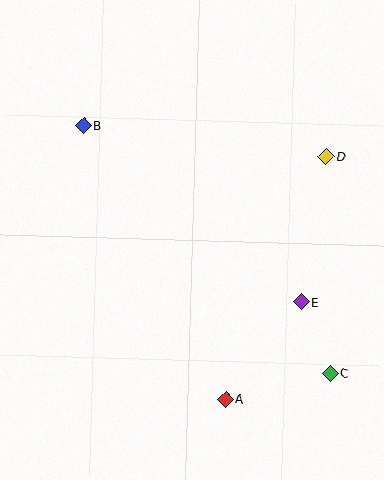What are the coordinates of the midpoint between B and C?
The midpoint between B and C is at (207, 250).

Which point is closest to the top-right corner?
Point D is closest to the top-right corner.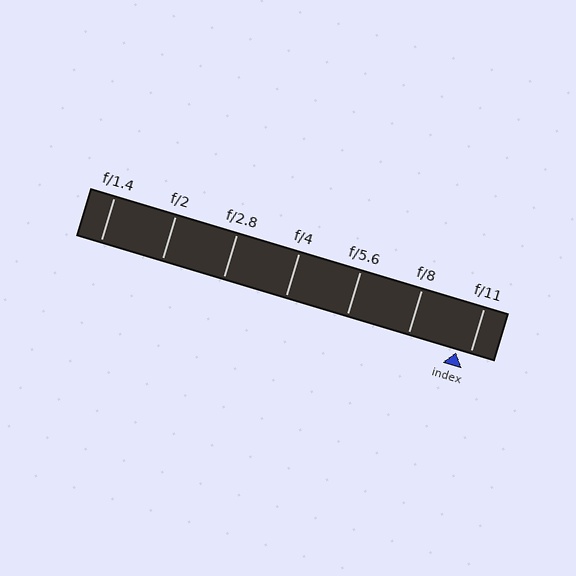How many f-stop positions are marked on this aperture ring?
There are 7 f-stop positions marked.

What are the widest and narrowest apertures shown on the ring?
The widest aperture shown is f/1.4 and the narrowest is f/11.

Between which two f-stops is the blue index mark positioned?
The index mark is between f/8 and f/11.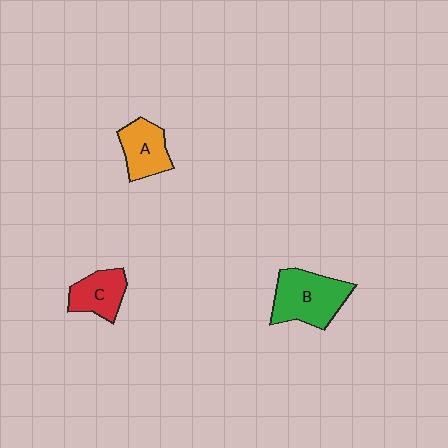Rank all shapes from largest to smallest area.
From largest to smallest: B (green), A (orange), C (red).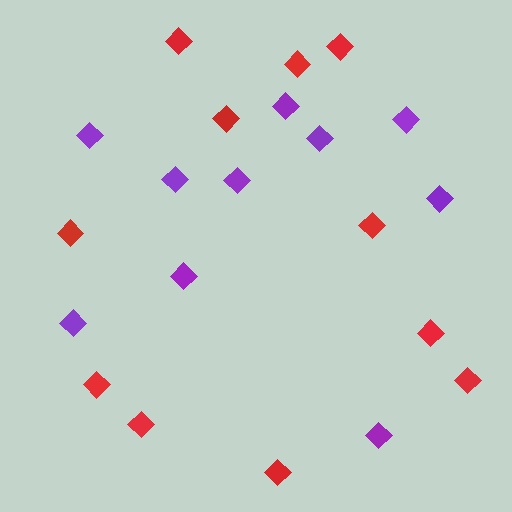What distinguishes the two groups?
There are 2 groups: one group of red diamonds (11) and one group of purple diamonds (10).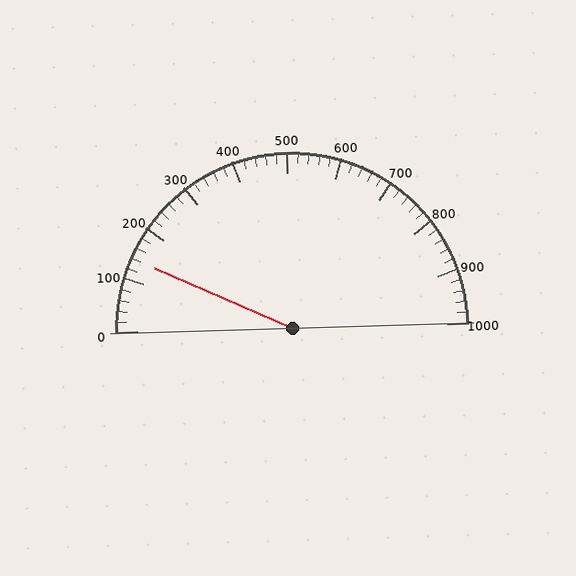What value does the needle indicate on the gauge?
The needle indicates approximately 140.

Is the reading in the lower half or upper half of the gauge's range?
The reading is in the lower half of the range (0 to 1000).